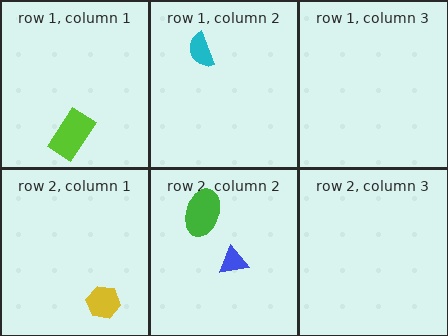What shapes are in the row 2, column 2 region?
The green ellipse, the blue triangle.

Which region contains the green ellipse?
The row 2, column 2 region.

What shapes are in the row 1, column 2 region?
The cyan semicircle.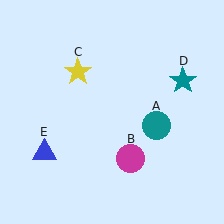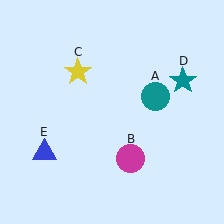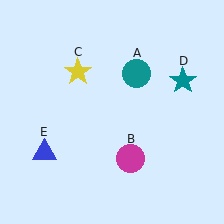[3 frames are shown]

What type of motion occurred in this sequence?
The teal circle (object A) rotated counterclockwise around the center of the scene.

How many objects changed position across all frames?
1 object changed position: teal circle (object A).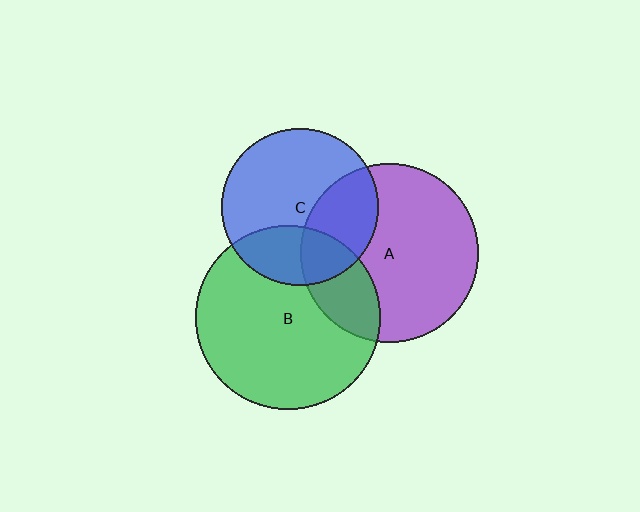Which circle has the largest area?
Circle B (green).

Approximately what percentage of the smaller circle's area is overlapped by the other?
Approximately 30%.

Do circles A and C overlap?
Yes.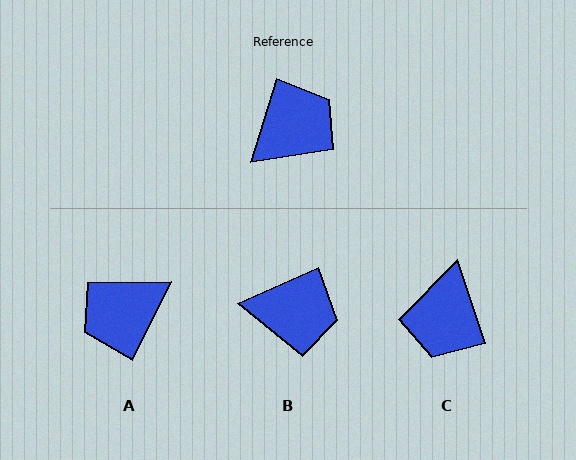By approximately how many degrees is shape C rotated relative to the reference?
Approximately 144 degrees clockwise.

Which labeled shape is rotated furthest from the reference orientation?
A, about 171 degrees away.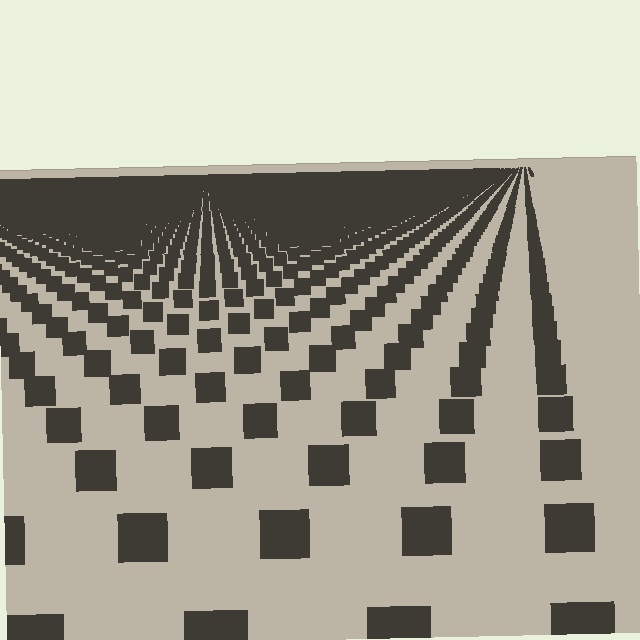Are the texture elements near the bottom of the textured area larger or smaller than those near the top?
Larger. Near the bottom, elements are closer to the viewer and appear at a bigger on-screen size.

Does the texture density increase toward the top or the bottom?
Density increases toward the top.